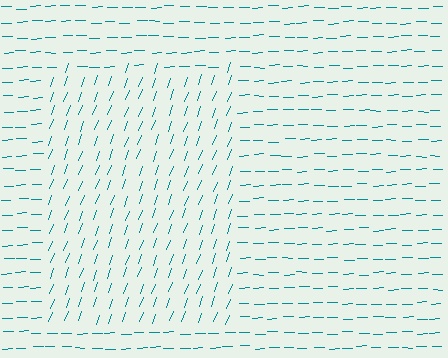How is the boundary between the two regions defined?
The boundary is defined purely by a change in line orientation (approximately 68 degrees difference). All lines are the same color and thickness.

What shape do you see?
I see a rectangle.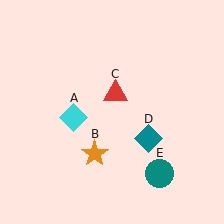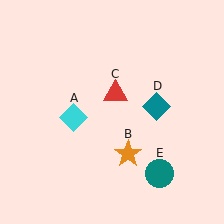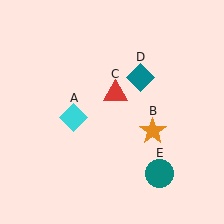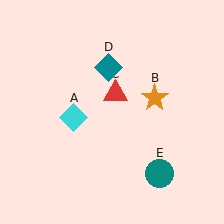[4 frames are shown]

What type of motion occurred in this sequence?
The orange star (object B), teal diamond (object D) rotated counterclockwise around the center of the scene.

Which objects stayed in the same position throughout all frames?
Cyan diamond (object A) and red triangle (object C) and teal circle (object E) remained stationary.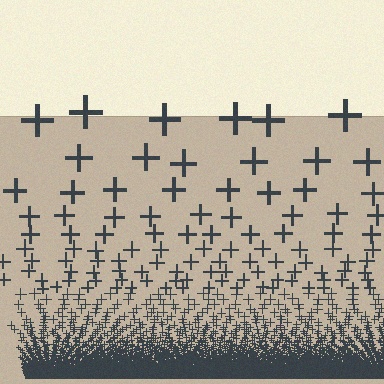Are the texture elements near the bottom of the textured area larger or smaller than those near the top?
Smaller. The gradient is inverted — elements near the bottom are smaller and denser.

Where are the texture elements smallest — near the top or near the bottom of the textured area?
Near the bottom.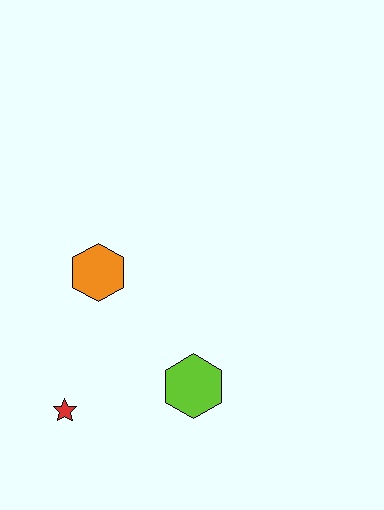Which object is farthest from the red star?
The orange hexagon is farthest from the red star.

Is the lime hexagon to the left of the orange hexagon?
No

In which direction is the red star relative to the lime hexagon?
The red star is to the left of the lime hexagon.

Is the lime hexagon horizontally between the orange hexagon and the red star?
No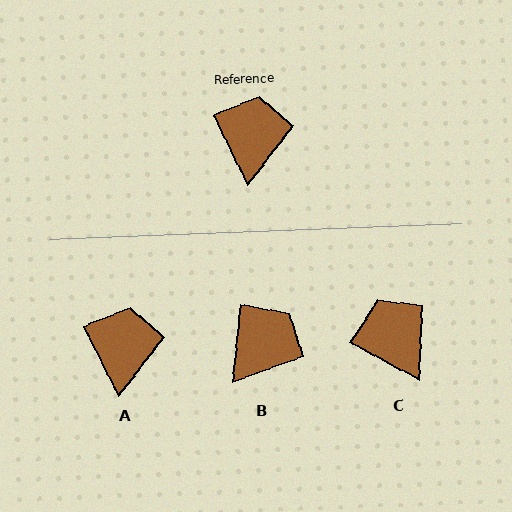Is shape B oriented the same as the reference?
No, it is off by about 32 degrees.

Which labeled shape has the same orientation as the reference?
A.